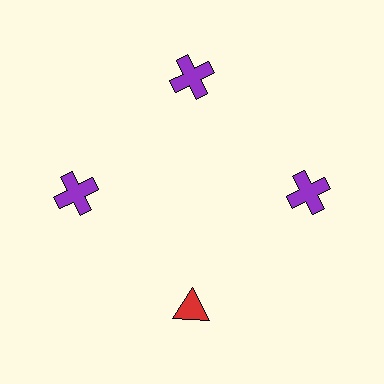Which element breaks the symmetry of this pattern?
The red triangle at roughly the 6 o'clock position breaks the symmetry. All other shapes are purple crosses.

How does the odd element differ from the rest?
It differs in both color (red instead of purple) and shape (triangle instead of cross).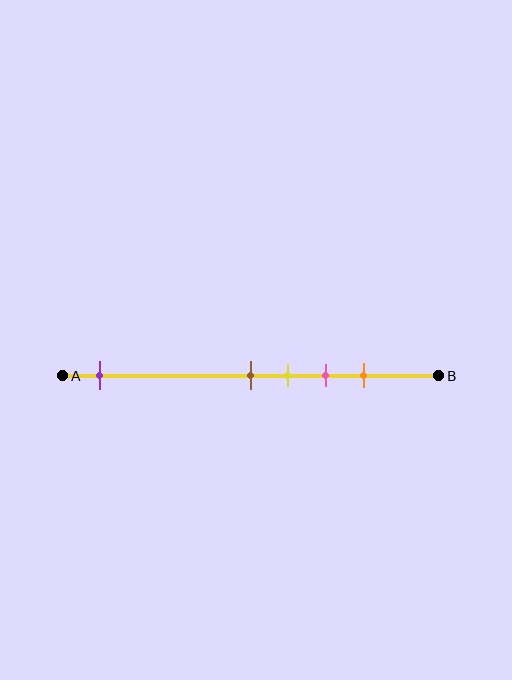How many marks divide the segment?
There are 5 marks dividing the segment.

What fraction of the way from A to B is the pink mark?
The pink mark is approximately 70% (0.7) of the way from A to B.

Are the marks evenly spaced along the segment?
No, the marks are not evenly spaced.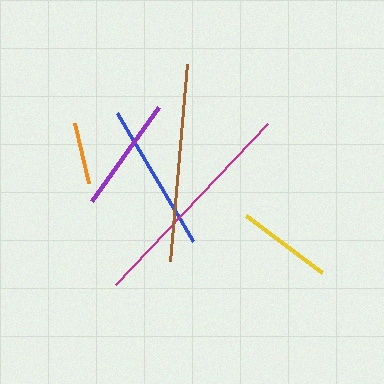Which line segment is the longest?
The magenta line is the longest at approximately 221 pixels.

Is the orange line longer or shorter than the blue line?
The blue line is longer than the orange line.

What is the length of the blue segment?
The blue segment is approximately 150 pixels long.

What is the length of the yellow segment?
The yellow segment is approximately 95 pixels long.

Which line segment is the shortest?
The orange line is the shortest at approximately 61 pixels.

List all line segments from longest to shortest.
From longest to shortest: magenta, brown, blue, purple, yellow, orange.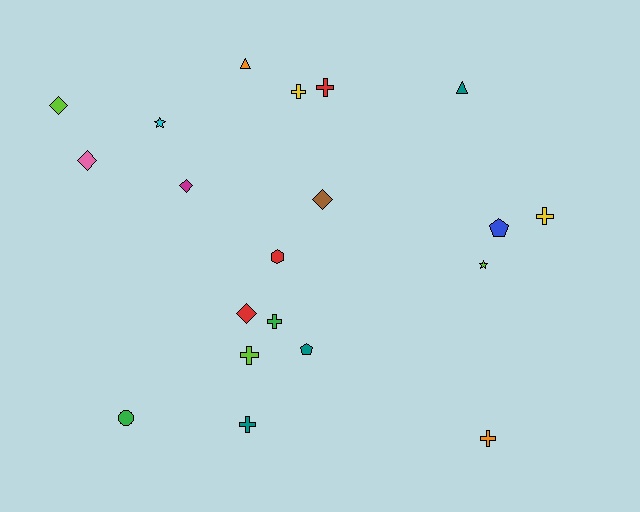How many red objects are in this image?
There are 3 red objects.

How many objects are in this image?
There are 20 objects.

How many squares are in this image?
There are no squares.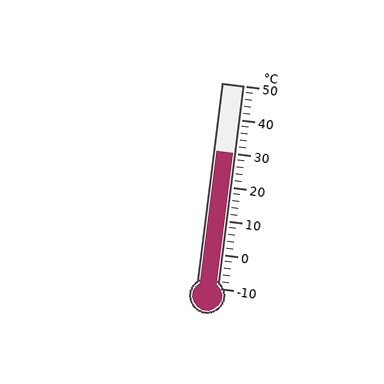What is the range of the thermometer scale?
The thermometer scale ranges from -10°C to 50°C.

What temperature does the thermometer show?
The thermometer shows approximately 30°C.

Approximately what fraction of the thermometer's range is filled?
The thermometer is filled to approximately 65% of its range.